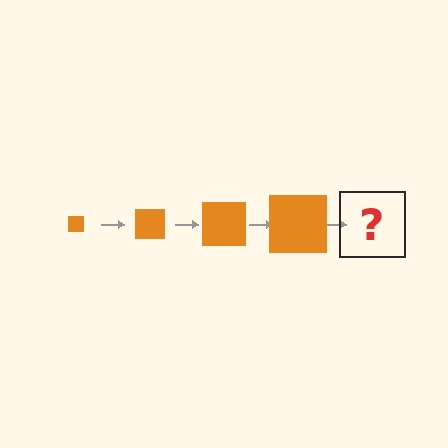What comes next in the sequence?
The next element should be an orange square, larger than the previous one.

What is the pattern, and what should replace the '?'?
The pattern is that the square gets progressively larger each step. The '?' should be an orange square, larger than the previous one.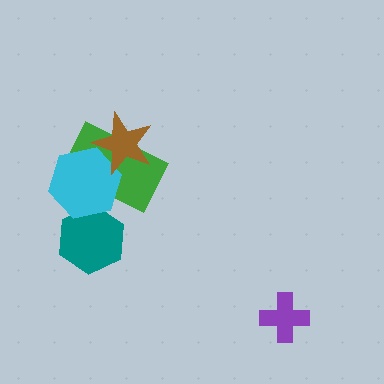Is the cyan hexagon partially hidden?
Yes, it is partially covered by another shape.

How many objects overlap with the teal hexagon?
1 object overlaps with the teal hexagon.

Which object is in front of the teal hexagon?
The cyan hexagon is in front of the teal hexagon.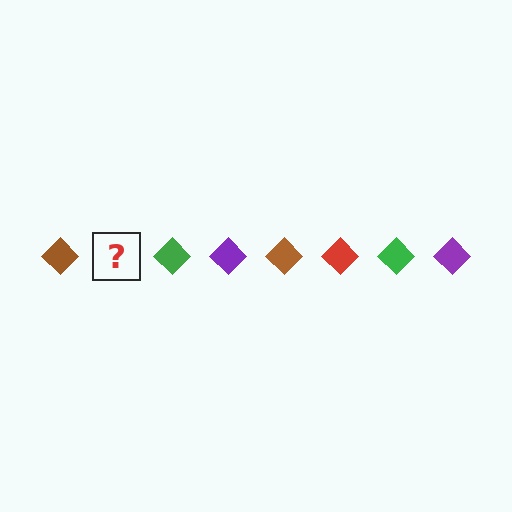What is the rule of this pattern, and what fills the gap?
The rule is that the pattern cycles through brown, red, green, purple diamonds. The gap should be filled with a red diamond.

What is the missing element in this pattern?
The missing element is a red diamond.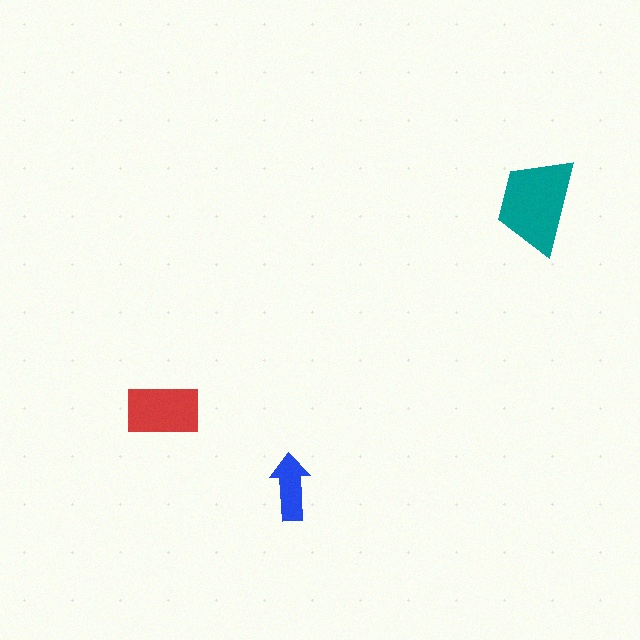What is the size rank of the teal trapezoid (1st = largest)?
1st.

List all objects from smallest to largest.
The blue arrow, the red rectangle, the teal trapezoid.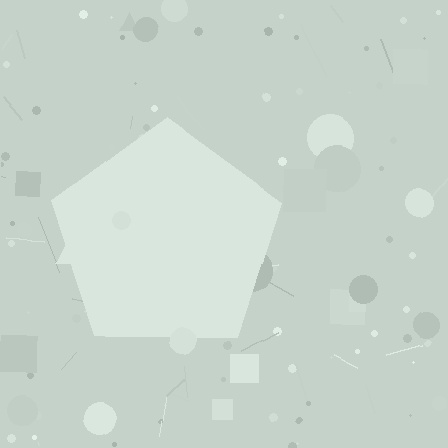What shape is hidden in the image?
A pentagon is hidden in the image.